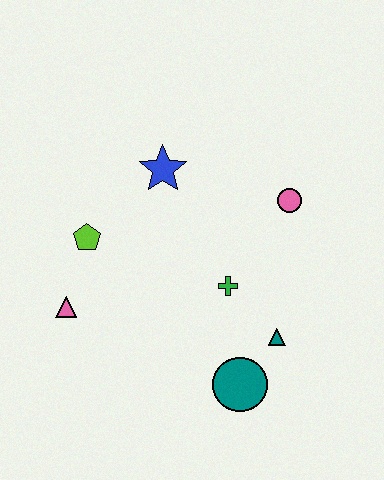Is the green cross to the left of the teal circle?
Yes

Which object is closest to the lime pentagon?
The pink triangle is closest to the lime pentagon.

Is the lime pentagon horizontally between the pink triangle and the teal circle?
Yes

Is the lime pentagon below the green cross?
No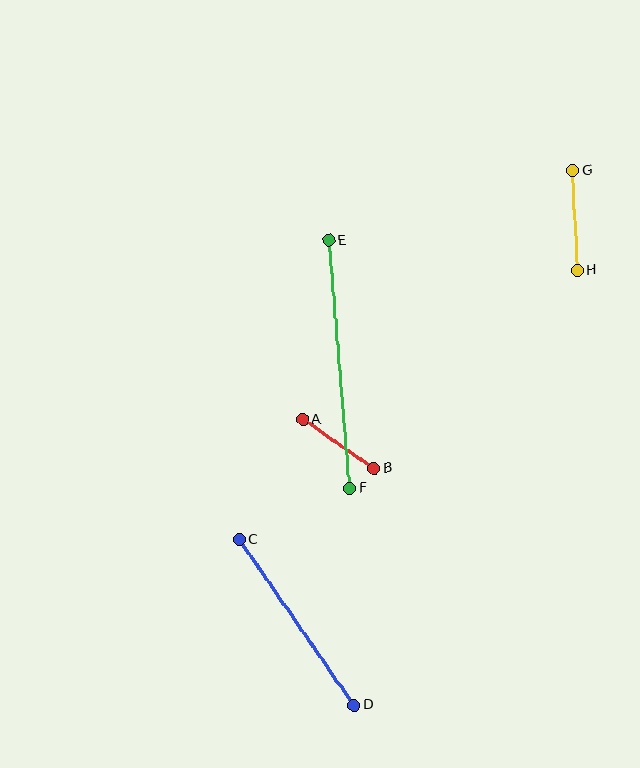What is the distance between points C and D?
The distance is approximately 202 pixels.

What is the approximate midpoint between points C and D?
The midpoint is at approximately (297, 622) pixels.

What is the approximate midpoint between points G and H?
The midpoint is at approximately (575, 220) pixels.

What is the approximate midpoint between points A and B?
The midpoint is at approximately (338, 444) pixels.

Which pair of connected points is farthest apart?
Points E and F are farthest apart.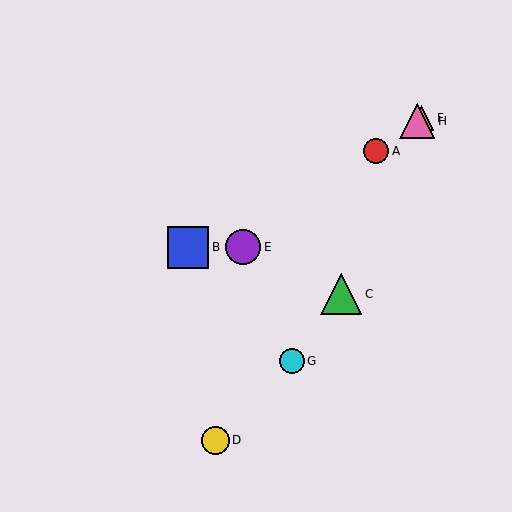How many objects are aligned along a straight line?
4 objects (A, E, F, H) are aligned along a straight line.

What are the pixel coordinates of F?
Object F is at (421, 118).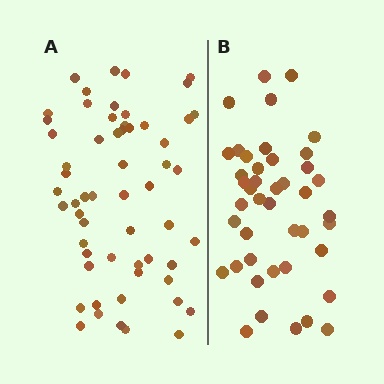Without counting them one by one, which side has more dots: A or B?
Region A (the left region) has more dots.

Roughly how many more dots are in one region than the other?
Region A has approximately 15 more dots than region B.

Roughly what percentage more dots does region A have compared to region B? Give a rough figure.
About 35% more.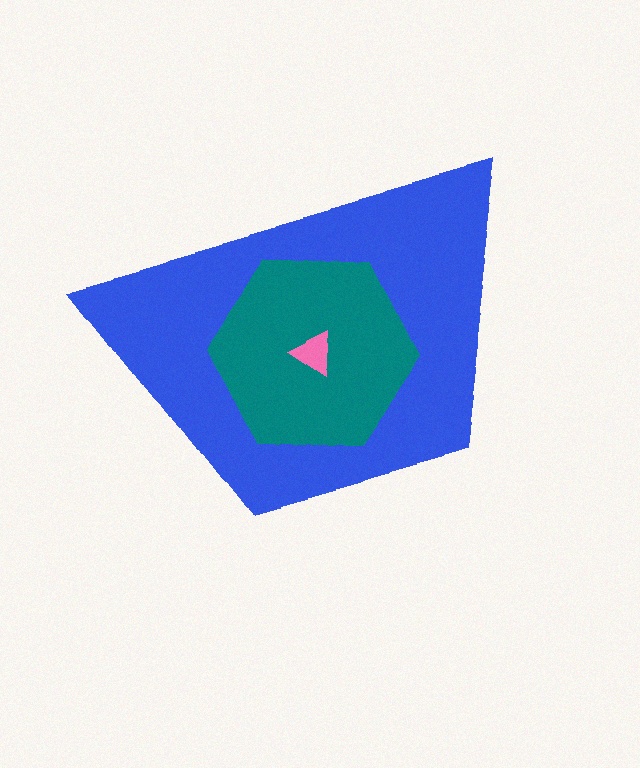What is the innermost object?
The pink triangle.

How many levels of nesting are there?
3.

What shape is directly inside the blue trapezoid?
The teal hexagon.